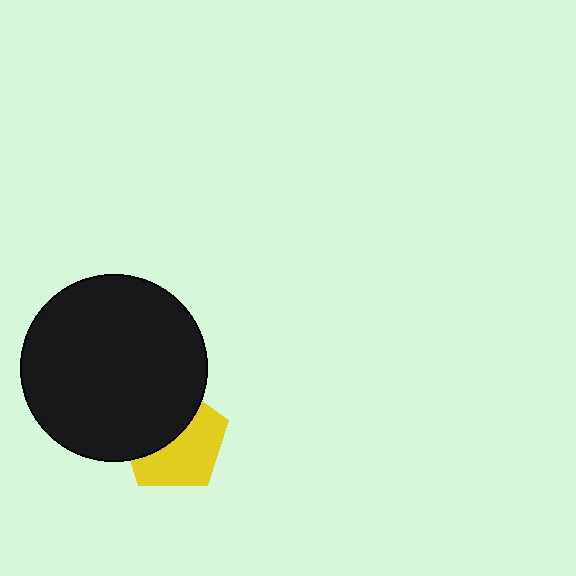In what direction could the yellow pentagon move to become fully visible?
The yellow pentagon could move toward the lower-right. That would shift it out from behind the black circle entirely.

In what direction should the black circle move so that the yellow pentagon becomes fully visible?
The black circle should move toward the upper-left. That is the shortest direction to clear the overlap and leave the yellow pentagon fully visible.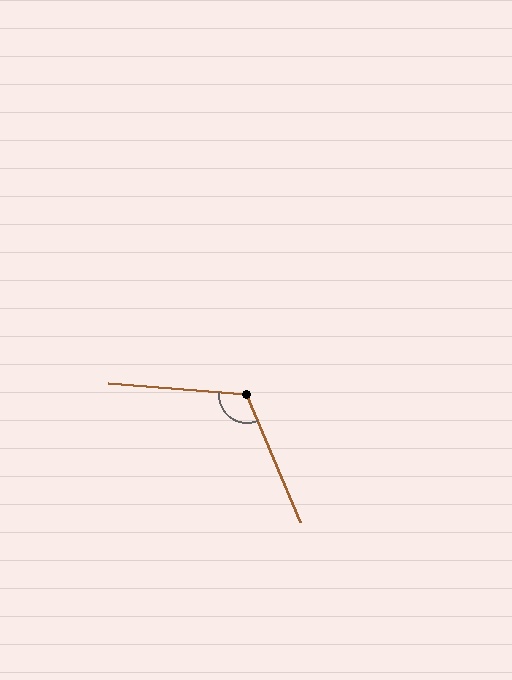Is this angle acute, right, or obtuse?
It is obtuse.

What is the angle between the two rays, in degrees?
Approximately 117 degrees.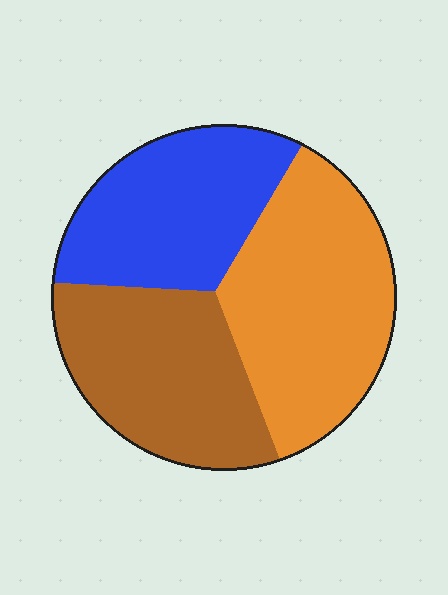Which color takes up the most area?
Orange, at roughly 40%.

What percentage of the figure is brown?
Brown takes up between a sixth and a third of the figure.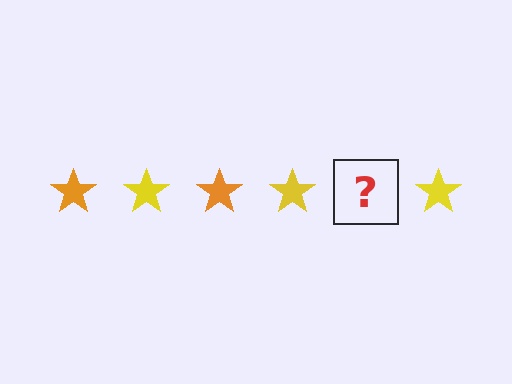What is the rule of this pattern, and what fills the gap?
The rule is that the pattern cycles through orange, yellow stars. The gap should be filled with an orange star.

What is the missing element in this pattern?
The missing element is an orange star.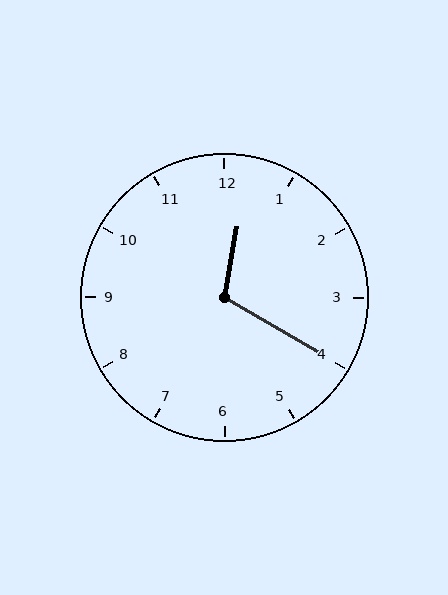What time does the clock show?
12:20.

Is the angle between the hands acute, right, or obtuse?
It is obtuse.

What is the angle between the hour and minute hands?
Approximately 110 degrees.